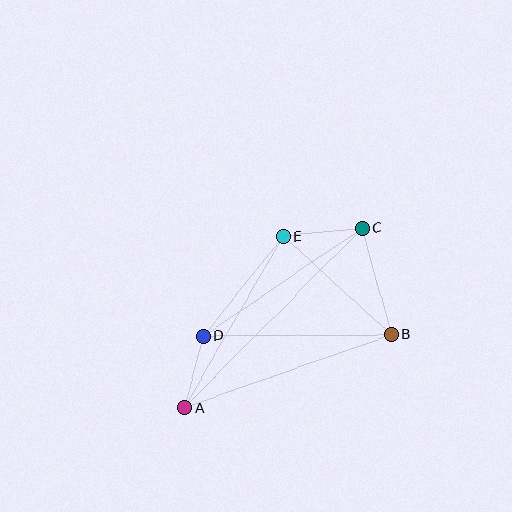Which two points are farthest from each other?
Points A and C are farthest from each other.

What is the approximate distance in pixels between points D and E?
The distance between D and E is approximately 128 pixels.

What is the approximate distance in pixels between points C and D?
The distance between C and D is approximately 192 pixels.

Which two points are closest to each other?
Points A and D are closest to each other.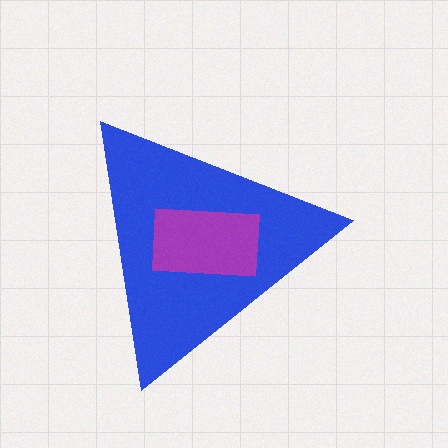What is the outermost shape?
The blue triangle.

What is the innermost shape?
The purple rectangle.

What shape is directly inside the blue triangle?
The purple rectangle.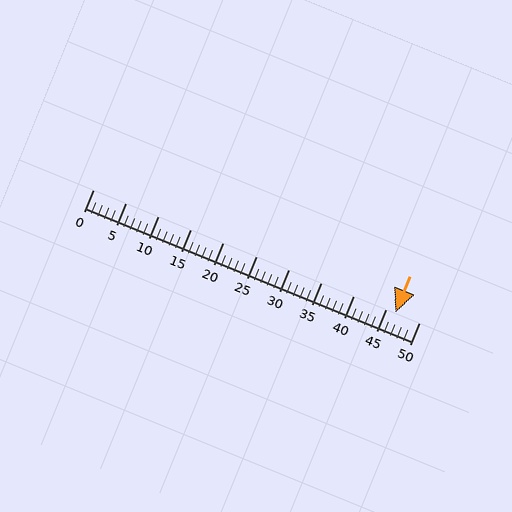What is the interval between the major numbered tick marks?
The major tick marks are spaced 5 units apart.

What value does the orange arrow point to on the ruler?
The orange arrow points to approximately 46.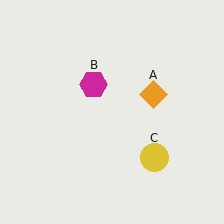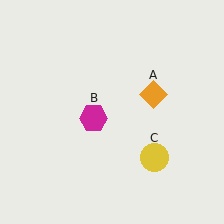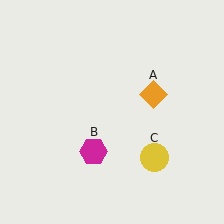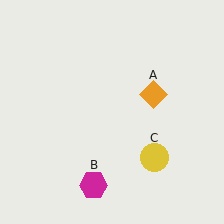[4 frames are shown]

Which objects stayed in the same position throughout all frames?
Orange diamond (object A) and yellow circle (object C) remained stationary.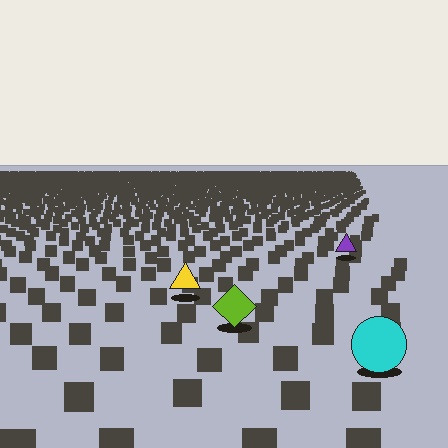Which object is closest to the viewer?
The cyan circle is closest. The texture marks near it are larger and more spread out.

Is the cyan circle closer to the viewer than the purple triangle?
Yes. The cyan circle is closer — you can tell from the texture gradient: the ground texture is coarser near it.